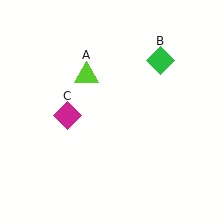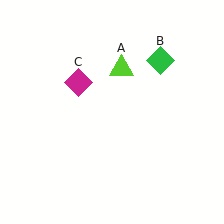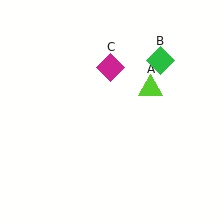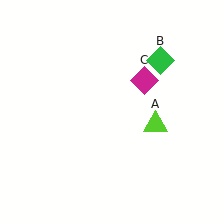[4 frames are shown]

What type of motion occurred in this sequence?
The lime triangle (object A), magenta diamond (object C) rotated clockwise around the center of the scene.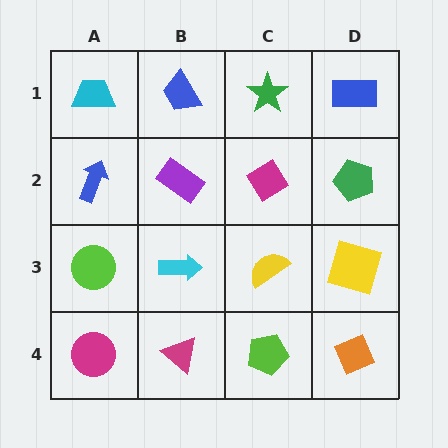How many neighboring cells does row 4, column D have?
2.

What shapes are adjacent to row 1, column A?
A blue arrow (row 2, column A), a blue trapezoid (row 1, column B).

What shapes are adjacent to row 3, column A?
A blue arrow (row 2, column A), a magenta circle (row 4, column A), a cyan arrow (row 3, column B).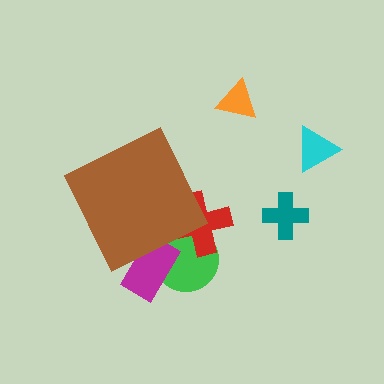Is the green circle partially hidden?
Yes, the green circle is partially hidden behind the brown diamond.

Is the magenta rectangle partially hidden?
Yes, the magenta rectangle is partially hidden behind the brown diamond.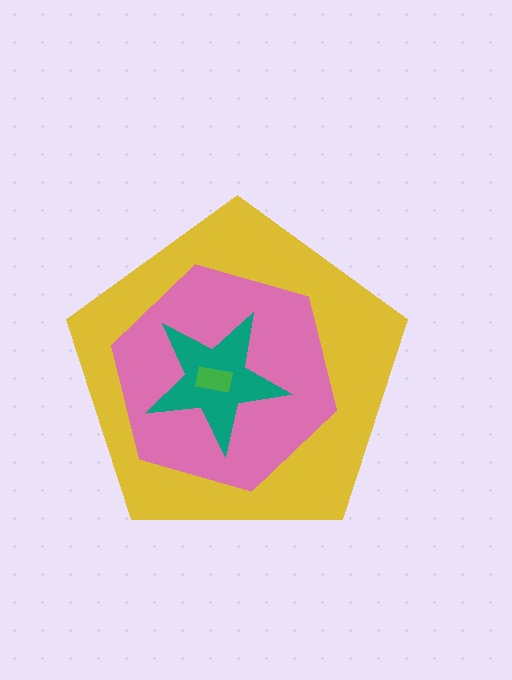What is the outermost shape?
The yellow pentagon.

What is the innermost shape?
The green rectangle.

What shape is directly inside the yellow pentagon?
The pink hexagon.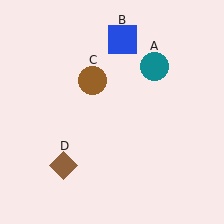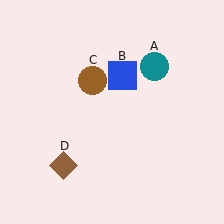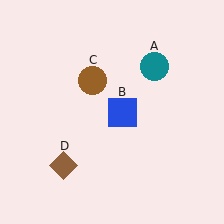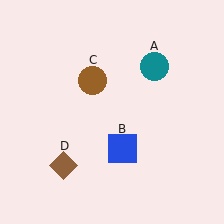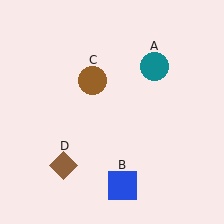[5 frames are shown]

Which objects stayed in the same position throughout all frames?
Teal circle (object A) and brown circle (object C) and brown diamond (object D) remained stationary.